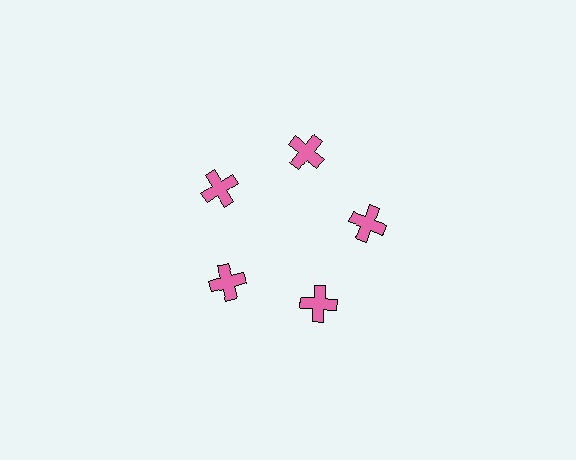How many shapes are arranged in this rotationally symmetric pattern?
There are 5 shapes, arranged in 5 groups of 1.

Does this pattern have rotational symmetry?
Yes, this pattern has 5-fold rotational symmetry. It looks the same after rotating 72 degrees around the center.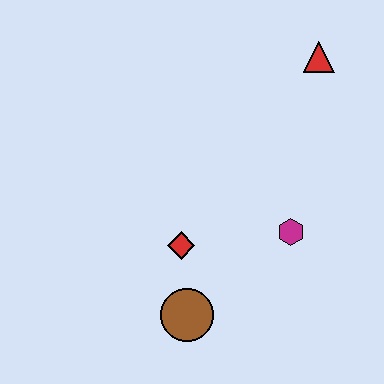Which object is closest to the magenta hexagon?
The red diamond is closest to the magenta hexagon.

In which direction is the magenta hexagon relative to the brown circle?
The magenta hexagon is to the right of the brown circle.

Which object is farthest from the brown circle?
The red triangle is farthest from the brown circle.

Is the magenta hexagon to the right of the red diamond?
Yes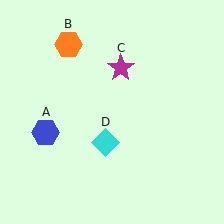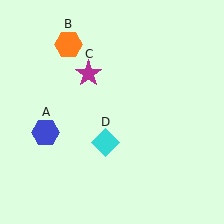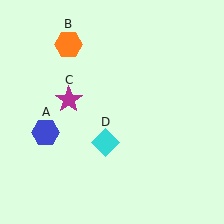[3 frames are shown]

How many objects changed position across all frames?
1 object changed position: magenta star (object C).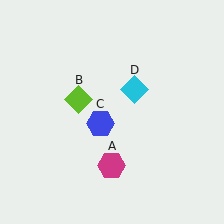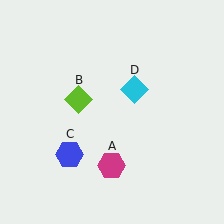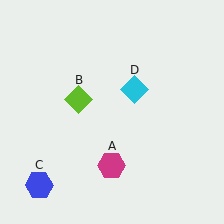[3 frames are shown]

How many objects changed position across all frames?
1 object changed position: blue hexagon (object C).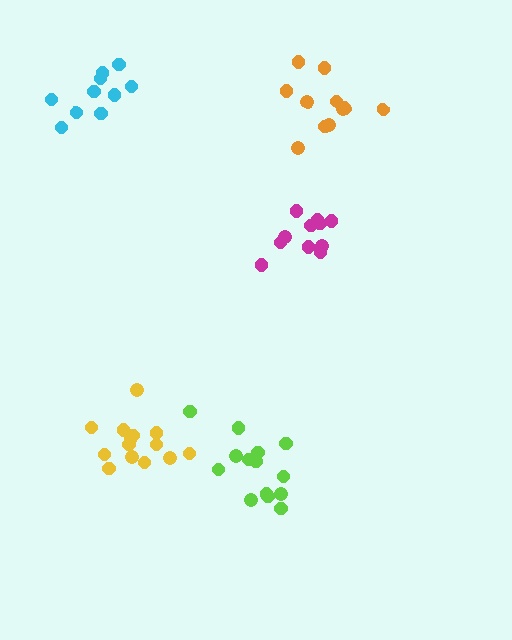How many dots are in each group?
Group 1: 11 dots, Group 2: 10 dots, Group 3: 11 dots, Group 4: 14 dots, Group 5: 14 dots (60 total).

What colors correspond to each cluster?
The clusters are colored: magenta, cyan, orange, lime, yellow.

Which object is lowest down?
The lime cluster is bottommost.